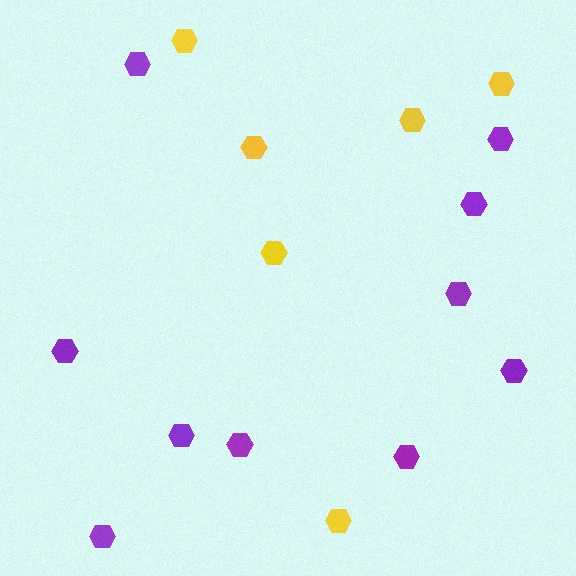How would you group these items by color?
There are 2 groups: one group of yellow hexagons (6) and one group of purple hexagons (10).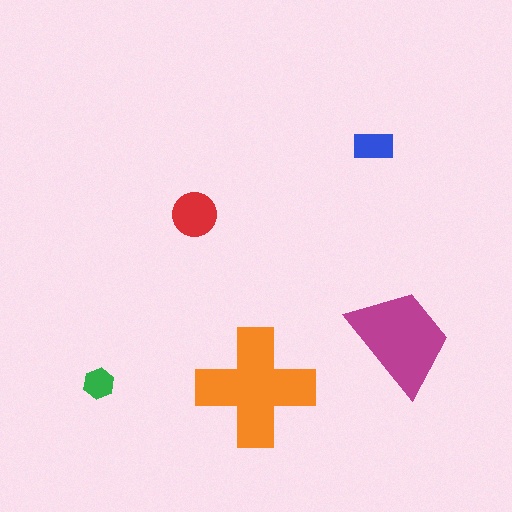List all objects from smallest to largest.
The green hexagon, the blue rectangle, the red circle, the magenta trapezoid, the orange cross.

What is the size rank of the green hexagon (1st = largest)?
5th.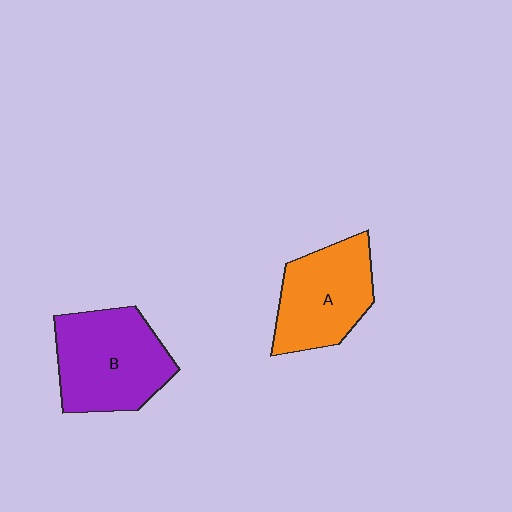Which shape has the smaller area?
Shape A (orange).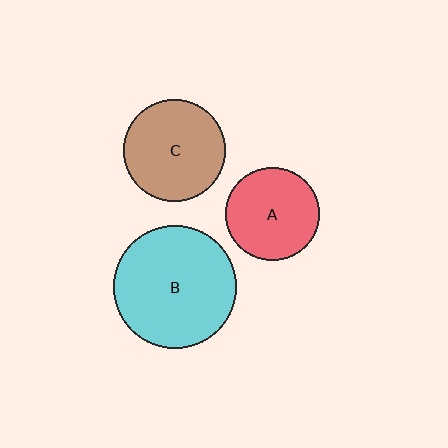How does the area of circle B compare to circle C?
Approximately 1.5 times.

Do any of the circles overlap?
No, none of the circles overlap.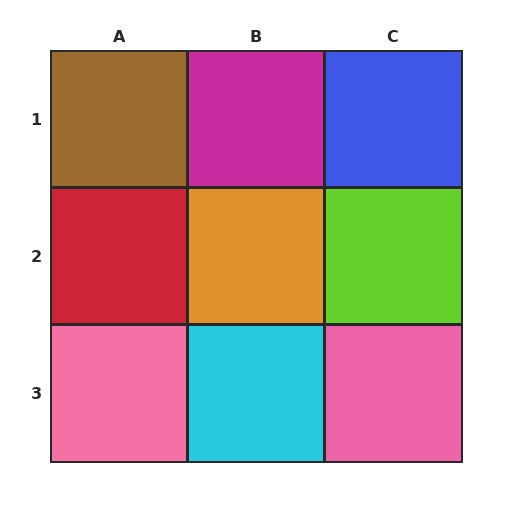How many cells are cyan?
1 cell is cyan.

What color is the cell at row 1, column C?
Blue.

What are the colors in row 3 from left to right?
Pink, cyan, pink.